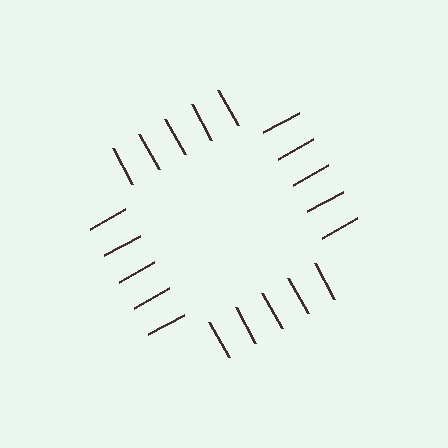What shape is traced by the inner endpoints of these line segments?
An illusory square — the line segments terminate on its edges but no continuous stroke is drawn.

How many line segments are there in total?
20 — 5 along each of the 4 edges.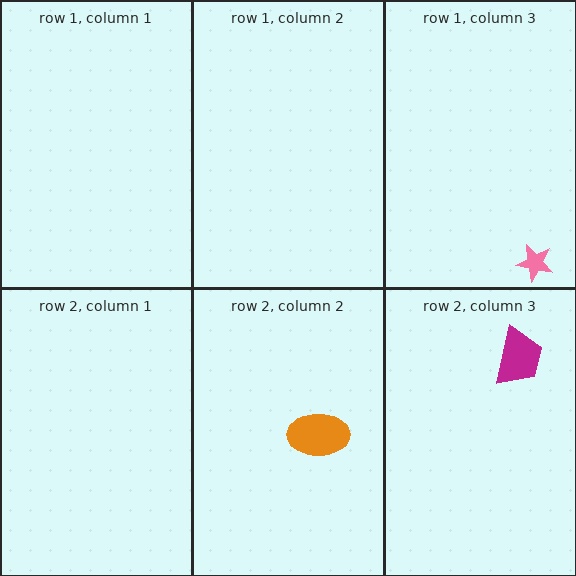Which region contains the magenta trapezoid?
The row 2, column 3 region.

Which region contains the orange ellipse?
The row 2, column 2 region.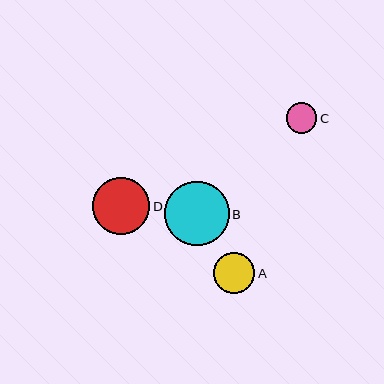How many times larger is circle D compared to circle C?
Circle D is approximately 1.9 times the size of circle C.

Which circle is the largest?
Circle B is the largest with a size of approximately 64 pixels.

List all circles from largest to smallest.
From largest to smallest: B, D, A, C.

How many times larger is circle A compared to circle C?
Circle A is approximately 1.3 times the size of circle C.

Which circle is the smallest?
Circle C is the smallest with a size of approximately 30 pixels.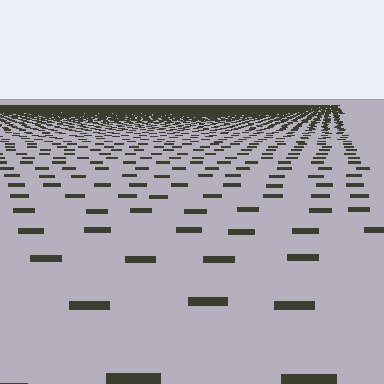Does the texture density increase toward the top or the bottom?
Density increases toward the top.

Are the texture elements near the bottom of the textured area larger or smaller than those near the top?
Larger. Near the bottom, elements are closer to the viewer and appear at a bigger on-screen size.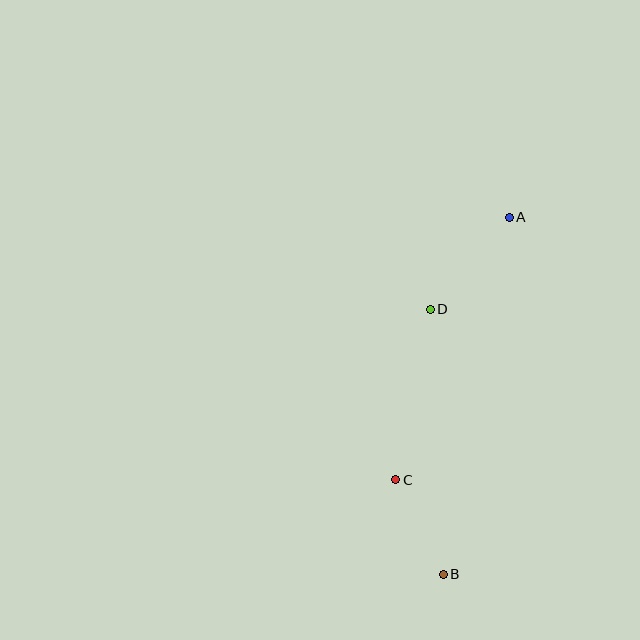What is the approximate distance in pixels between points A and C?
The distance between A and C is approximately 286 pixels.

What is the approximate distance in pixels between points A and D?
The distance between A and D is approximately 121 pixels.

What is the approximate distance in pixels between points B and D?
The distance between B and D is approximately 266 pixels.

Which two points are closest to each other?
Points B and C are closest to each other.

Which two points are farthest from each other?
Points A and B are farthest from each other.